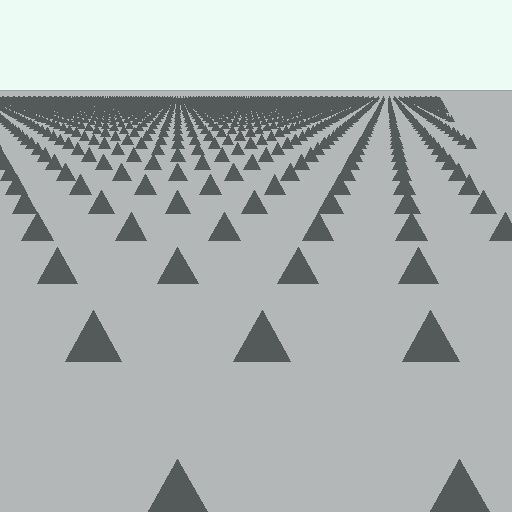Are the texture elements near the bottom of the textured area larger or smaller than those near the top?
Larger. Near the bottom, elements are closer to the viewer and appear at a bigger on-screen size.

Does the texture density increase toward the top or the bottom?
Density increases toward the top.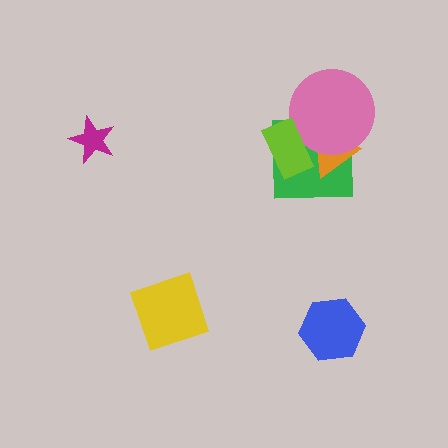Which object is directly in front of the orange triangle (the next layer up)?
The pink circle is directly in front of the orange triangle.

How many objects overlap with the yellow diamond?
0 objects overlap with the yellow diamond.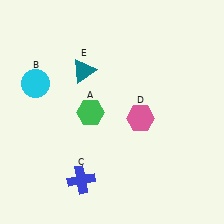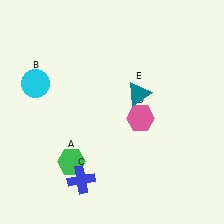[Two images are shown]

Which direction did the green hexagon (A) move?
The green hexagon (A) moved down.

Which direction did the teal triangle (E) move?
The teal triangle (E) moved right.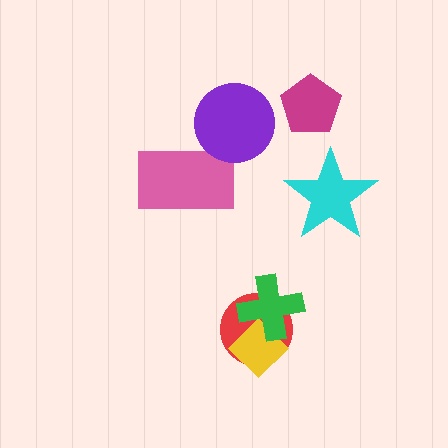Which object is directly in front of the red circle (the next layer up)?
The yellow diamond is directly in front of the red circle.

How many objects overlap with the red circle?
2 objects overlap with the red circle.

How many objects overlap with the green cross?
2 objects overlap with the green cross.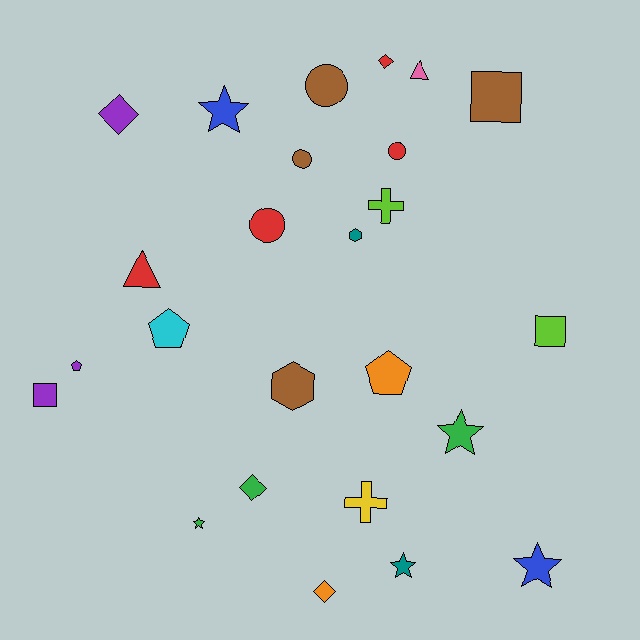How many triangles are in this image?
There are 2 triangles.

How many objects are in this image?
There are 25 objects.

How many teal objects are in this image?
There are 2 teal objects.